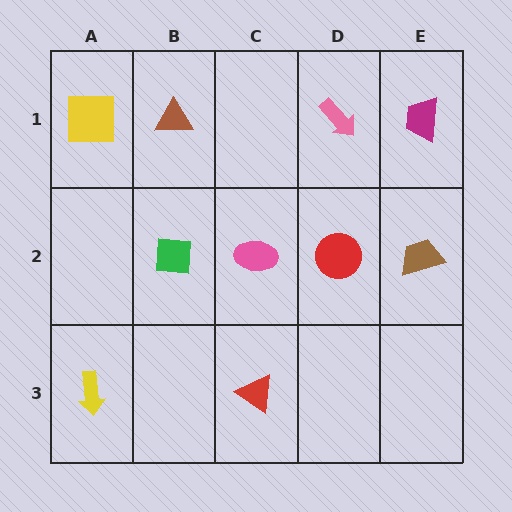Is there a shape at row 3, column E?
No, that cell is empty.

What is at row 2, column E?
A brown trapezoid.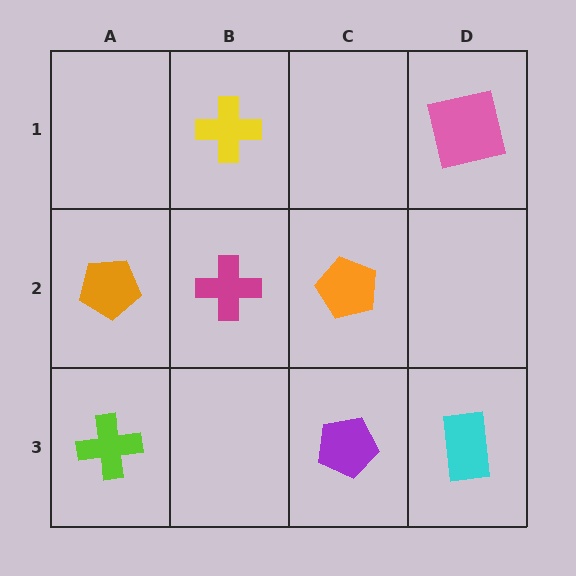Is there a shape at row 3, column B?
No, that cell is empty.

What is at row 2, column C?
An orange pentagon.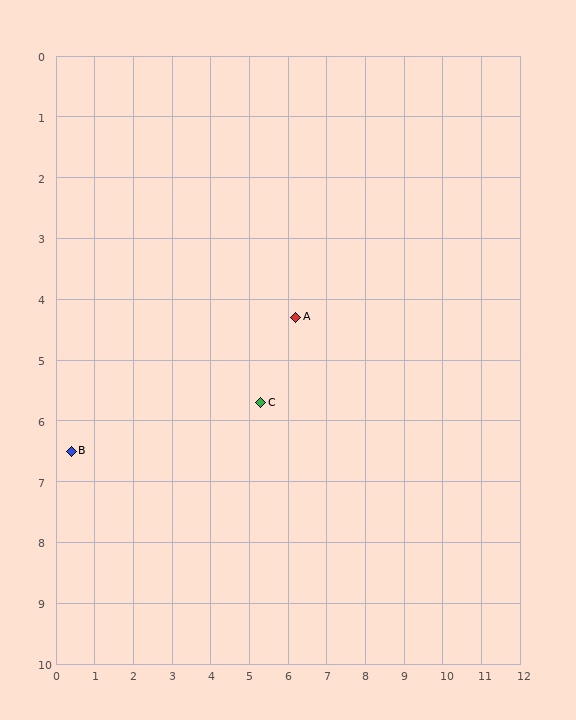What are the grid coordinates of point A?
Point A is at approximately (6.2, 4.3).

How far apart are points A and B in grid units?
Points A and B are about 6.2 grid units apart.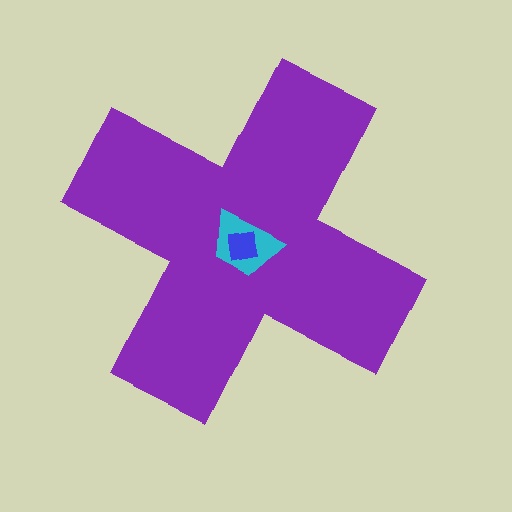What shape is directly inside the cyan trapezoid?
The blue square.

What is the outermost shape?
The purple cross.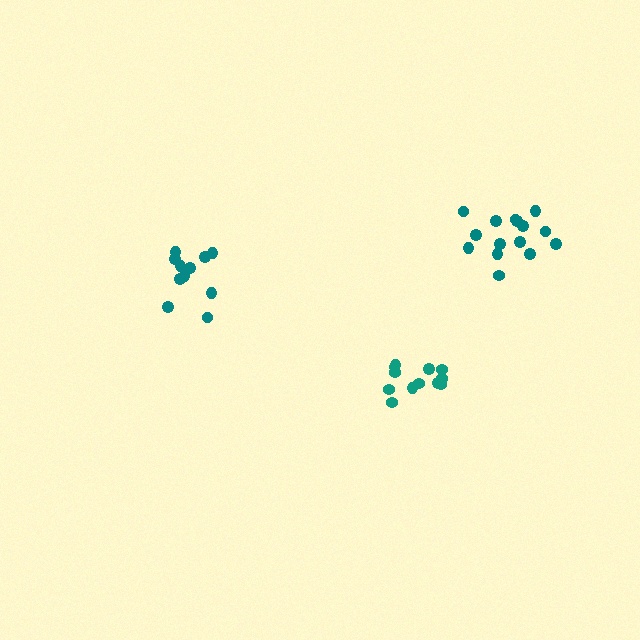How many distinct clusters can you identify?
There are 3 distinct clusters.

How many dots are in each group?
Group 1: 15 dots, Group 2: 11 dots, Group 3: 12 dots (38 total).